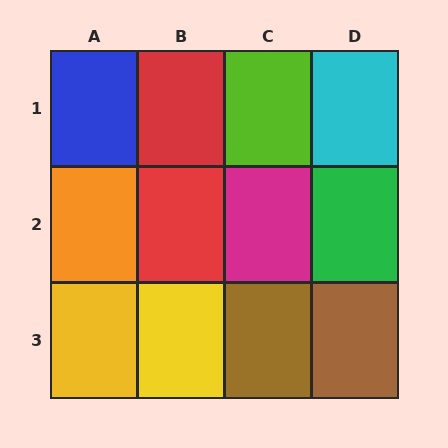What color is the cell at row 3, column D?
Brown.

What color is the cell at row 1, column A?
Blue.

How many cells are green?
1 cell is green.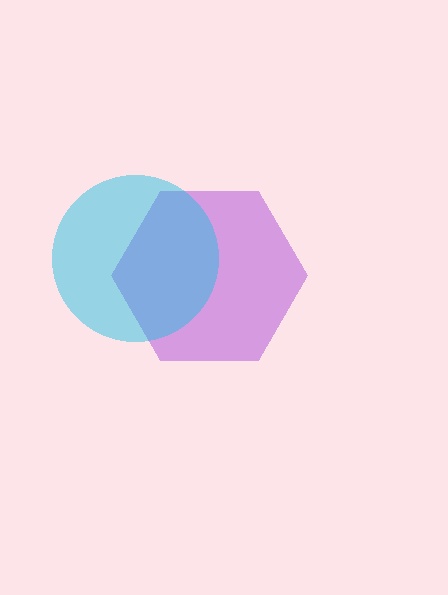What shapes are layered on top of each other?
The layered shapes are: a purple hexagon, a cyan circle.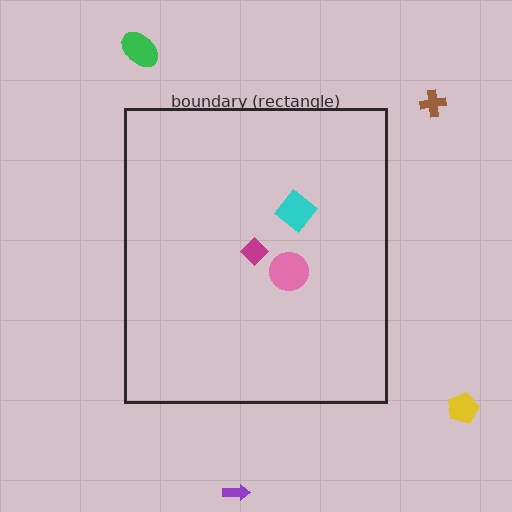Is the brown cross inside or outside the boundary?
Outside.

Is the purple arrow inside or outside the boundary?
Outside.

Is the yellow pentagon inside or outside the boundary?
Outside.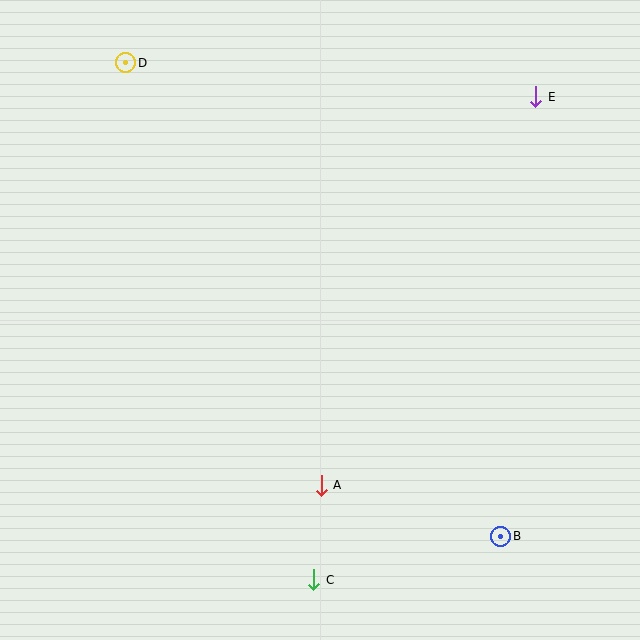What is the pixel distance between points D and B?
The distance between D and B is 604 pixels.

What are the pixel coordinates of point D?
Point D is at (126, 63).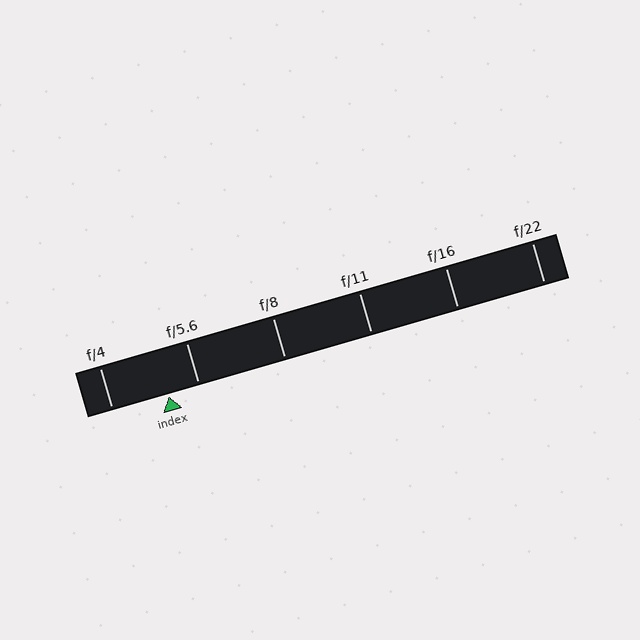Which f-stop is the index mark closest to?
The index mark is closest to f/5.6.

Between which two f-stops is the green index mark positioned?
The index mark is between f/4 and f/5.6.